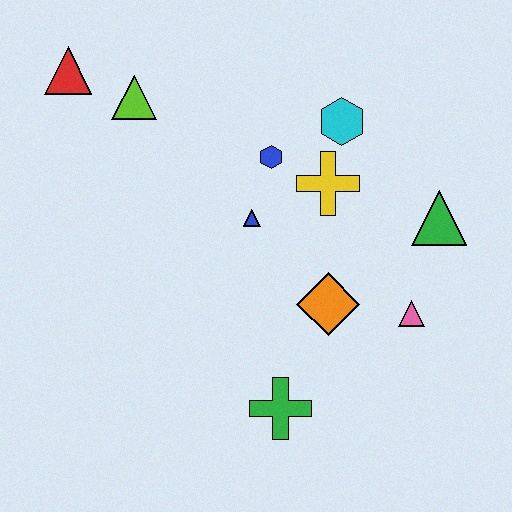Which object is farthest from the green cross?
The red triangle is farthest from the green cross.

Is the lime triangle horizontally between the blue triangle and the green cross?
No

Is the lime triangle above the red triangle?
No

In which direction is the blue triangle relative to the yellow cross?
The blue triangle is to the left of the yellow cross.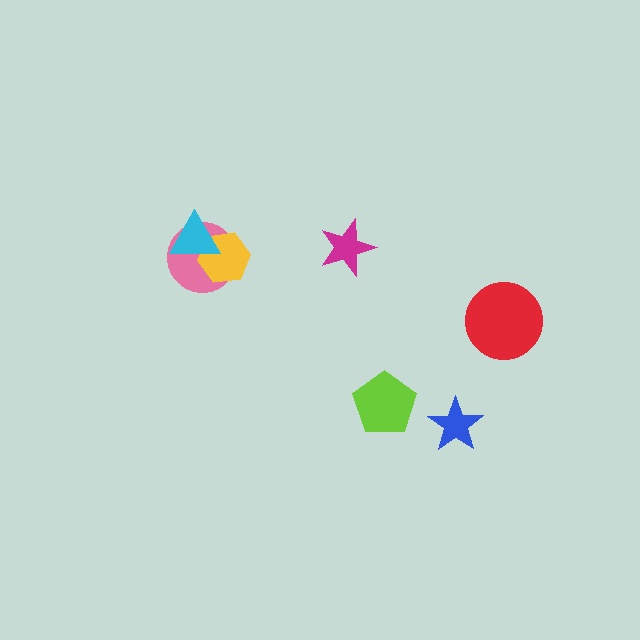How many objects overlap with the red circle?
0 objects overlap with the red circle.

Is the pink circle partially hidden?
Yes, it is partially covered by another shape.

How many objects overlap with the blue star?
0 objects overlap with the blue star.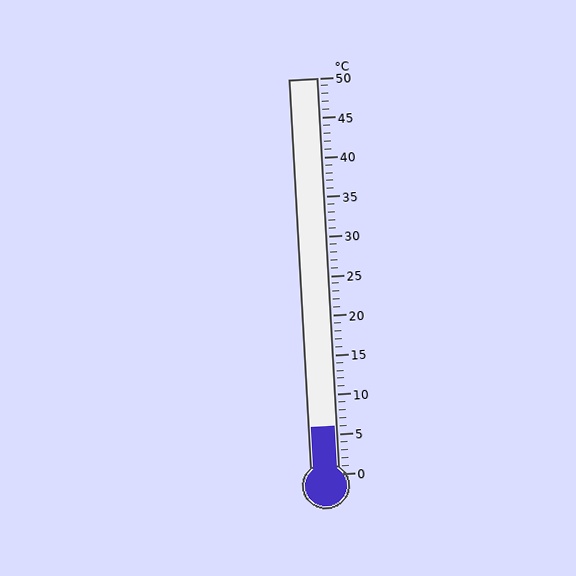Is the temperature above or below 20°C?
The temperature is below 20°C.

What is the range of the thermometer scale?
The thermometer scale ranges from 0°C to 50°C.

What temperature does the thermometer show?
The thermometer shows approximately 6°C.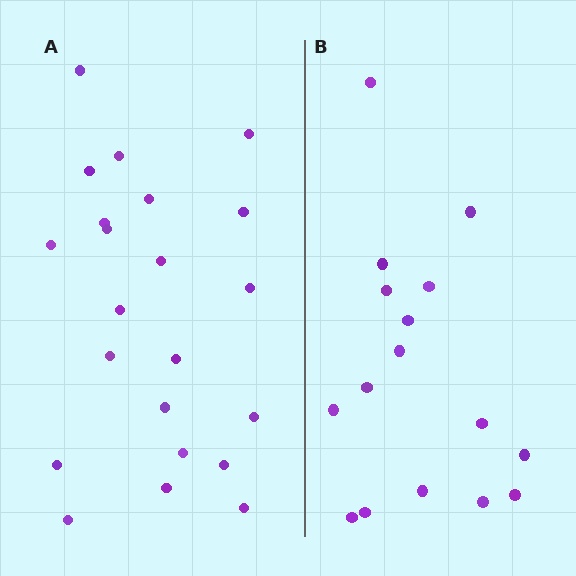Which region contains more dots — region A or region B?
Region A (the left region) has more dots.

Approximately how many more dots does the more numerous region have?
Region A has about 6 more dots than region B.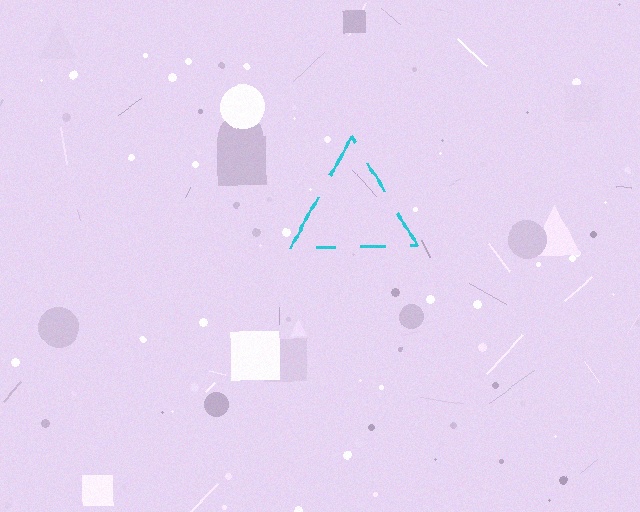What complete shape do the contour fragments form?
The contour fragments form a triangle.